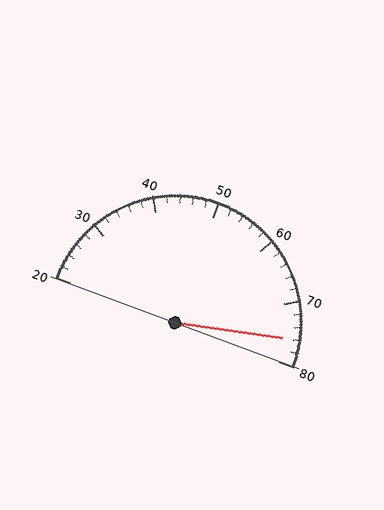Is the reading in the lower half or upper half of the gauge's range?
The reading is in the upper half of the range (20 to 80).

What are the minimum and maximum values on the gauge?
The gauge ranges from 20 to 80.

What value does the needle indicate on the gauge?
The needle indicates approximately 76.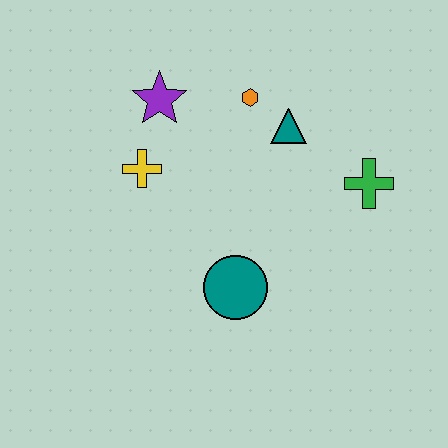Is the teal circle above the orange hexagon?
No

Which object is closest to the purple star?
The yellow cross is closest to the purple star.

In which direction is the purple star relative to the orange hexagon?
The purple star is to the left of the orange hexagon.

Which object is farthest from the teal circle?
The purple star is farthest from the teal circle.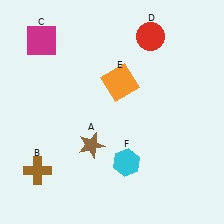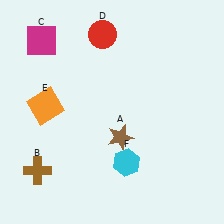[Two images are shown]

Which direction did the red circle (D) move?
The red circle (D) moved left.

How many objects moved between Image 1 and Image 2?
3 objects moved between the two images.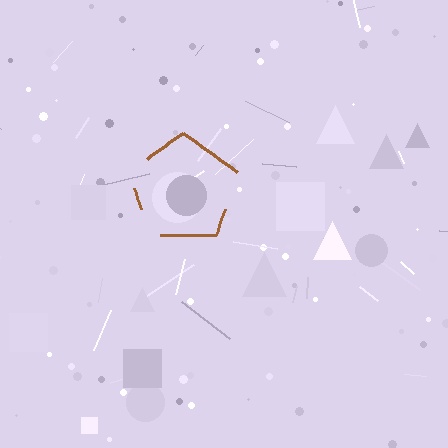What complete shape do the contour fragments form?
The contour fragments form a pentagon.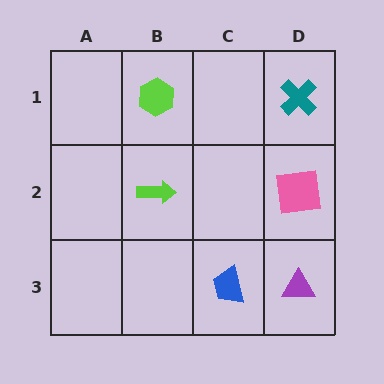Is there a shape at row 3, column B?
No, that cell is empty.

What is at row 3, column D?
A purple triangle.